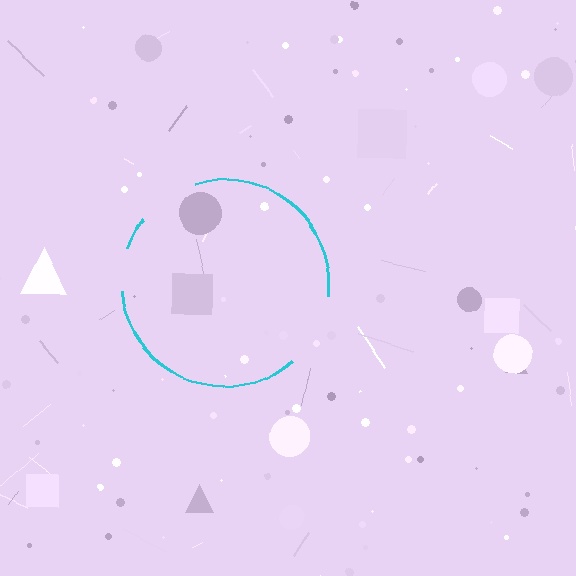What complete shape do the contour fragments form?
The contour fragments form a circle.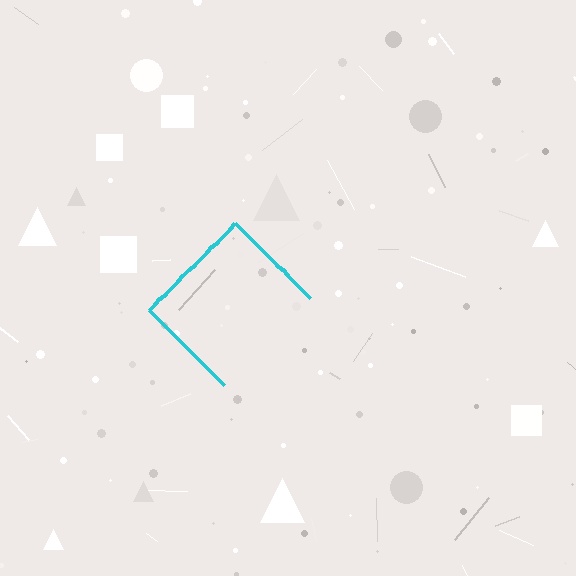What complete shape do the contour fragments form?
The contour fragments form a diamond.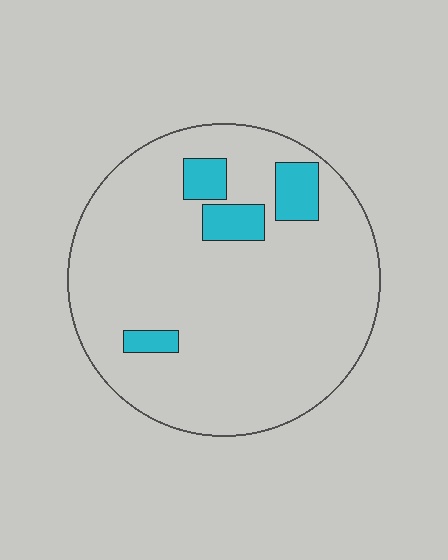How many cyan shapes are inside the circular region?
4.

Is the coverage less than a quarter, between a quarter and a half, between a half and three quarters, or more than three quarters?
Less than a quarter.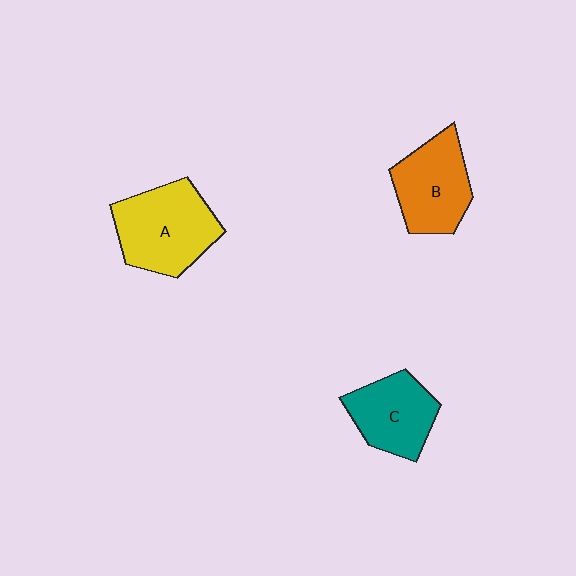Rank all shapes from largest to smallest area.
From largest to smallest: A (yellow), B (orange), C (teal).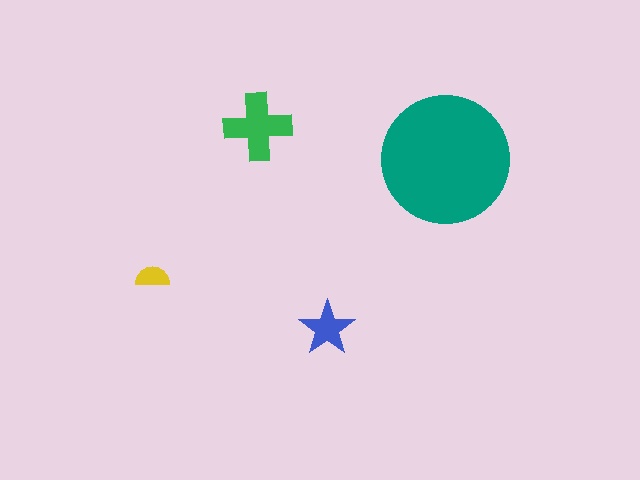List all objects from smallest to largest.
The yellow semicircle, the blue star, the green cross, the teal circle.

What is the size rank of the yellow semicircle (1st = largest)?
4th.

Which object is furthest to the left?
The yellow semicircle is leftmost.